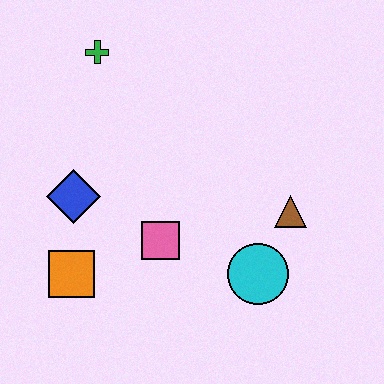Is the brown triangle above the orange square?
Yes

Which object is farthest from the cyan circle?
The green cross is farthest from the cyan circle.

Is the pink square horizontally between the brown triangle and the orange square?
Yes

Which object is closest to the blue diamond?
The orange square is closest to the blue diamond.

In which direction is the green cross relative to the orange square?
The green cross is above the orange square.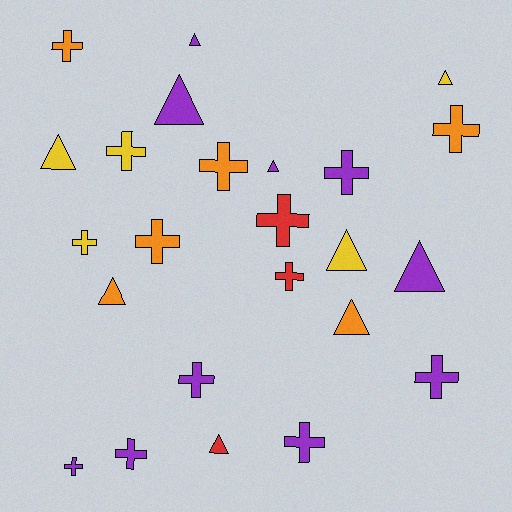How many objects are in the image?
There are 24 objects.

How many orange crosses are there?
There are 4 orange crosses.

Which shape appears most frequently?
Cross, with 14 objects.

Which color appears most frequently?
Purple, with 10 objects.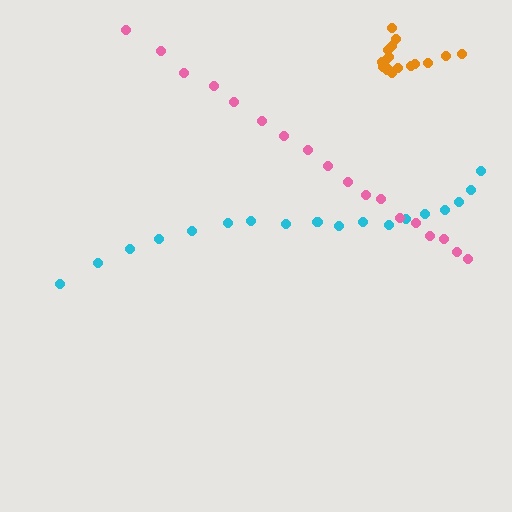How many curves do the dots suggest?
There are 3 distinct paths.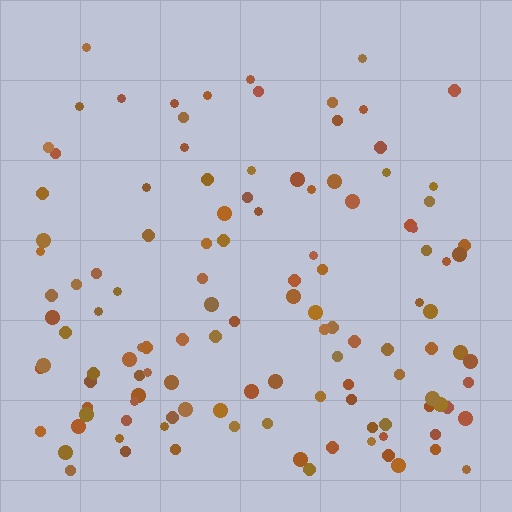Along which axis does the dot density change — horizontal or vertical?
Vertical.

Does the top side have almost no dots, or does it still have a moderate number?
Still a moderate number, just noticeably fewer than the bottom.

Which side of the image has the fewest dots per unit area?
The top.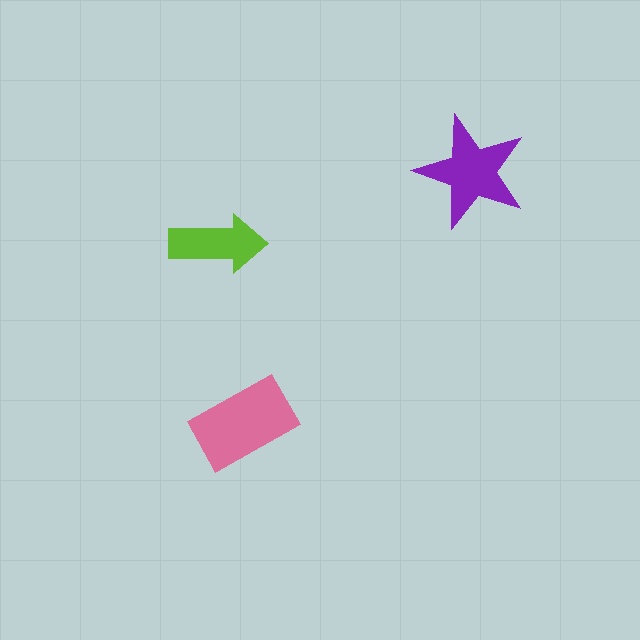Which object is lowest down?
The pink rectangle is bottommost.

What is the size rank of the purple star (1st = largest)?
2nd.